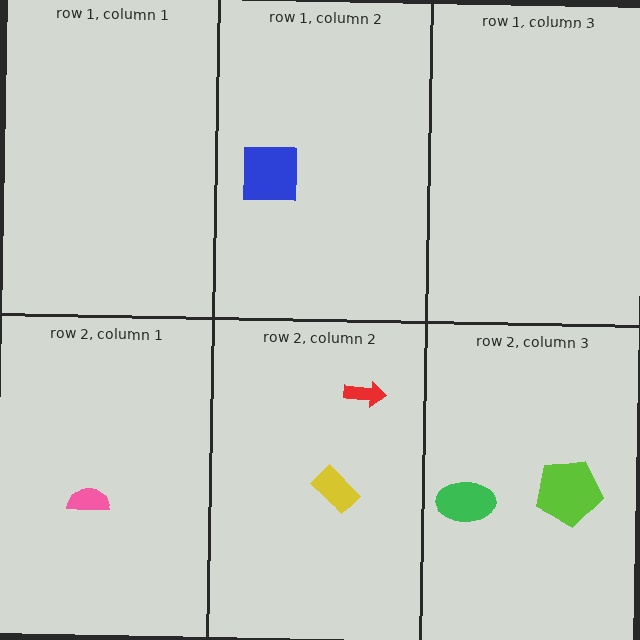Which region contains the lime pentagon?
The row 2, column 3 region.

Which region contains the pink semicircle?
The row 2, column 1 region.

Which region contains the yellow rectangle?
The row 2, column 2 region.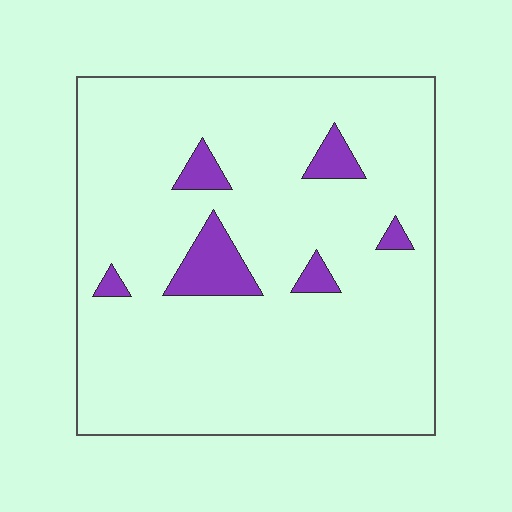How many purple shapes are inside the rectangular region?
6.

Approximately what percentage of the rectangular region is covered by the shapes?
Approximately 10%.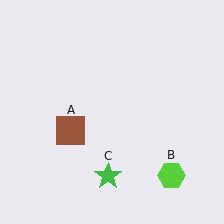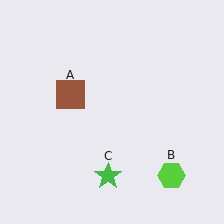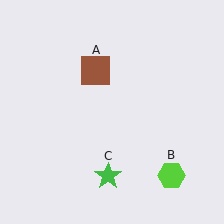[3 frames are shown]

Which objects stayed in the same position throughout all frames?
Lime hexagon (object B) and green star (object C) remained stationary.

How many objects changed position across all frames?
1 object changed position: brown square (object A).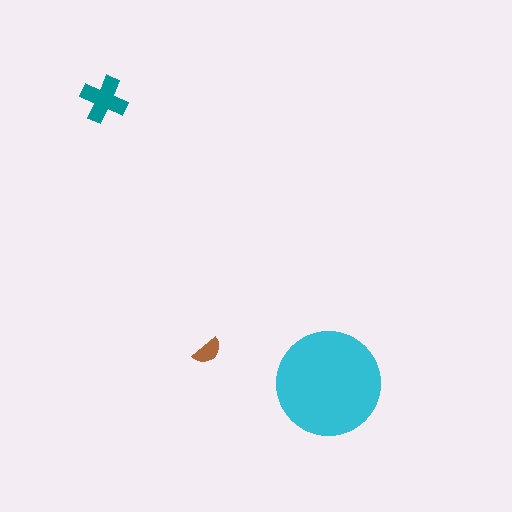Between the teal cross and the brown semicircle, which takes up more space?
The teal cross.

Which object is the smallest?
The brown semicircle.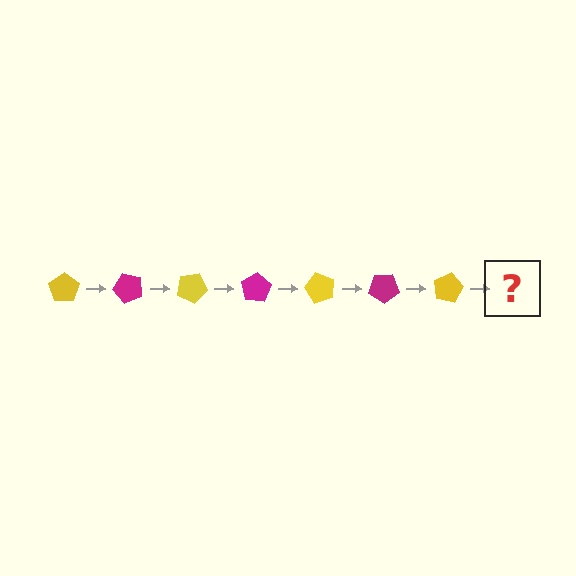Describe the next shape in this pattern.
It should be a magenta pentagon, rotated 350 degrees from the start.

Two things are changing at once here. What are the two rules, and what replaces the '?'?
The two rules are that it rotates 50 degrees each step and the color cycles through yellow and magenta. The '?' should be a magenta pentagon, rotated 350 degrees from the start.